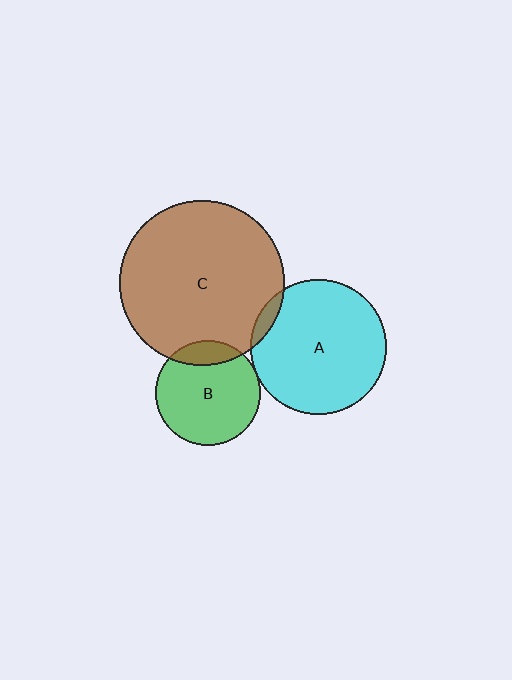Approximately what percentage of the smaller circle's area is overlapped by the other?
Approximately 5%.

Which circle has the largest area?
Circle C (brown).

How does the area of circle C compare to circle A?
Approximately 1.5 times.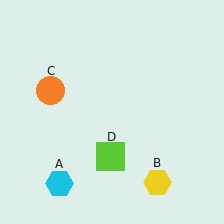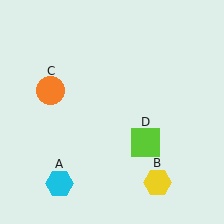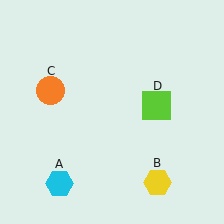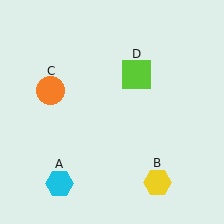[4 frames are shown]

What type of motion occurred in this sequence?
The lime square (object D) rotated counterclockwise around the center of the scene.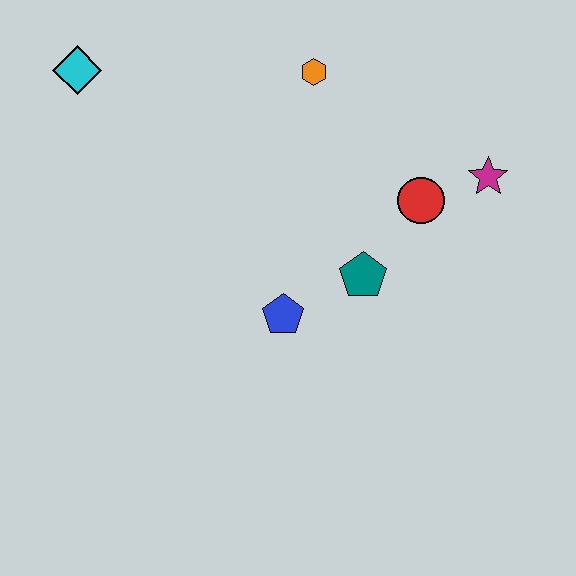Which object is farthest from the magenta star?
The cyan diamond is farthest from the magenta star.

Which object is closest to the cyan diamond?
The orange hexagon is closest to the cyan diamond.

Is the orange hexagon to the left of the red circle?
Yes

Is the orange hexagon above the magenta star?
Yes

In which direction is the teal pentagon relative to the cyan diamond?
The teal pentagon is to the right of the cyan diamond.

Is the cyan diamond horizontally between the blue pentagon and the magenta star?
No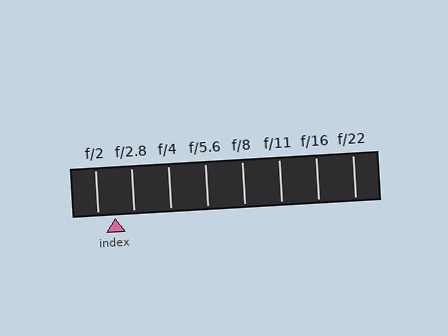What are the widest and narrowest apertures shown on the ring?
The widest aperture shown is f/2 and the narrowest is f/22.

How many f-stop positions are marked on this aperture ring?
There are 8 f-stop positions marked.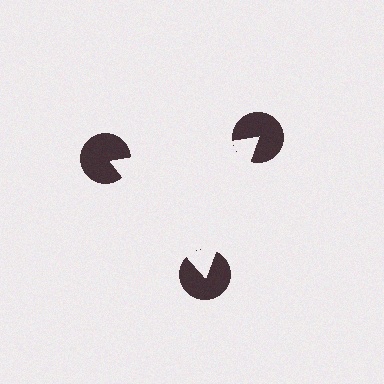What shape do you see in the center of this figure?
An illusory triangle — its edges are inferred from the aligned wedge cuts in the pac-man discs, not physically drawn.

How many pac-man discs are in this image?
There are 3 — one at each vertex of the illusory triangle.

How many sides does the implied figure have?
3 sides.